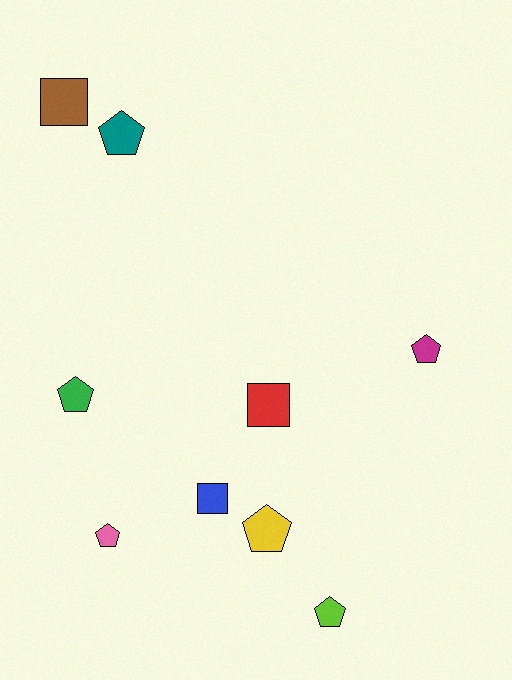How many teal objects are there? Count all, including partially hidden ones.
There is 1 teal object.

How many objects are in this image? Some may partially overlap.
There are 9 objects.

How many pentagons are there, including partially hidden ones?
There are 6 pentagons.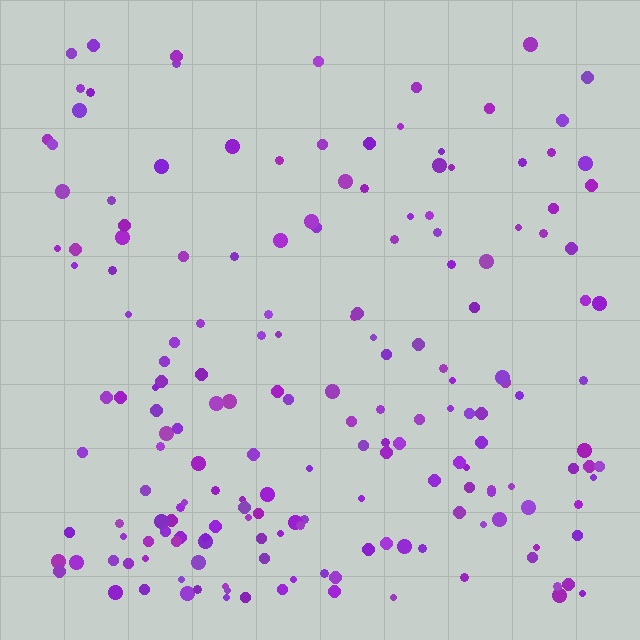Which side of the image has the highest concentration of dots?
The bottom.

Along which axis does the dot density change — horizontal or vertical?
Vertical.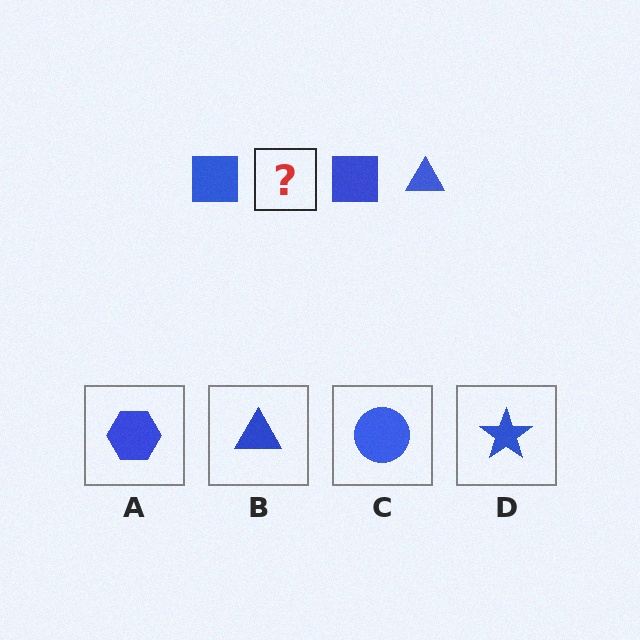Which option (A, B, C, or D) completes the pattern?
B.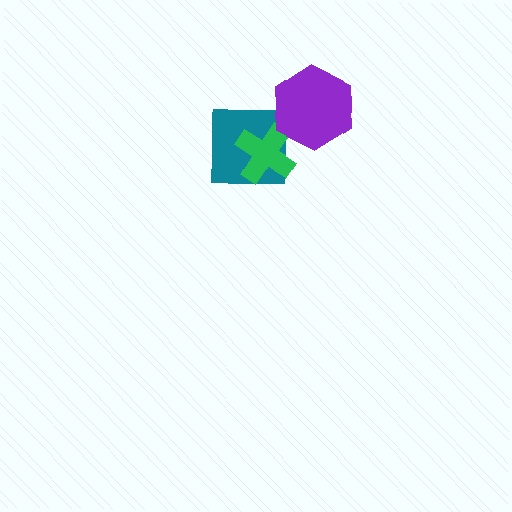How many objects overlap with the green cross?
1 object overlaps with the green cross.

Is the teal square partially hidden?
Yes, it is partially covered by another shape.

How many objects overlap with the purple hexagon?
0 objects overlap with the purple hexagon.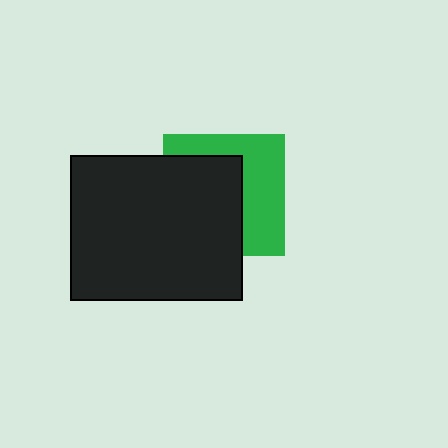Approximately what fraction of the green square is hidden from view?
Roughly 54% of the green square is hidden behind the black rectangle.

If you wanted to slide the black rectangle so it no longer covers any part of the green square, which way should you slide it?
Slide it left — that is the most direct way to separate the two shapes.